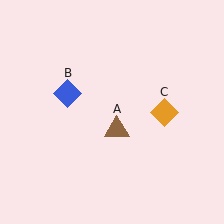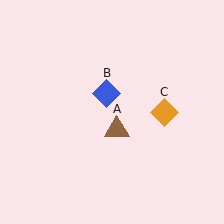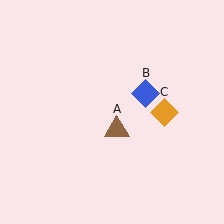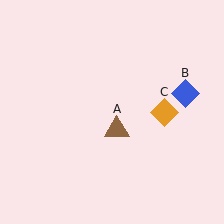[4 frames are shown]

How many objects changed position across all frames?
1 object changed position: blue diamond (object B).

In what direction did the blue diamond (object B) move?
The blue diamond (object B) moved right.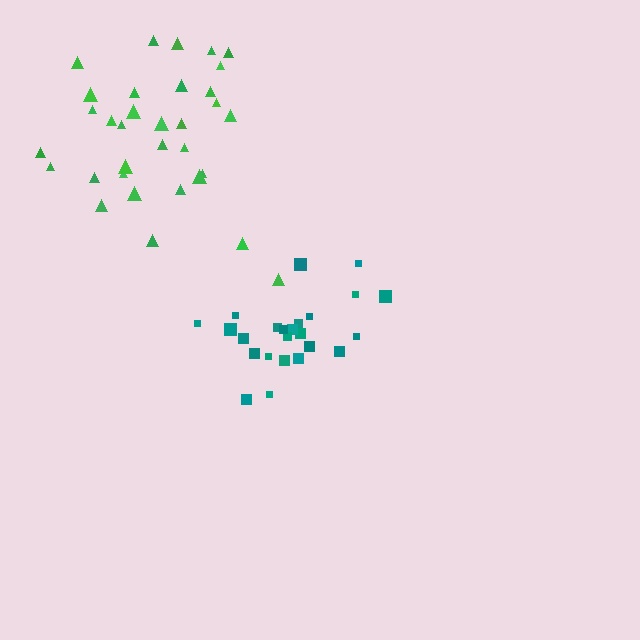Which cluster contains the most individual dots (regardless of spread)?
Green (33).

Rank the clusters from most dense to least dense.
teal, green.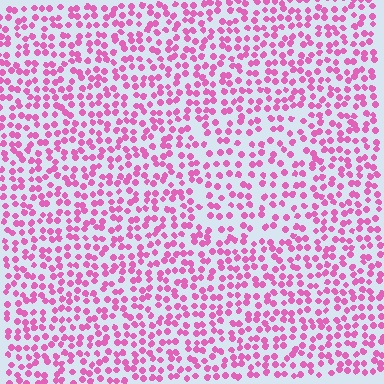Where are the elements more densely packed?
The elements are more densely packed outside the rectangle boundary.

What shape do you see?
I see a rectangle.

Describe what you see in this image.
The image contains small pink elements arranged at two different densities. A rectangle-shaped region is visible where the elements are less densely packed than the surrounding area.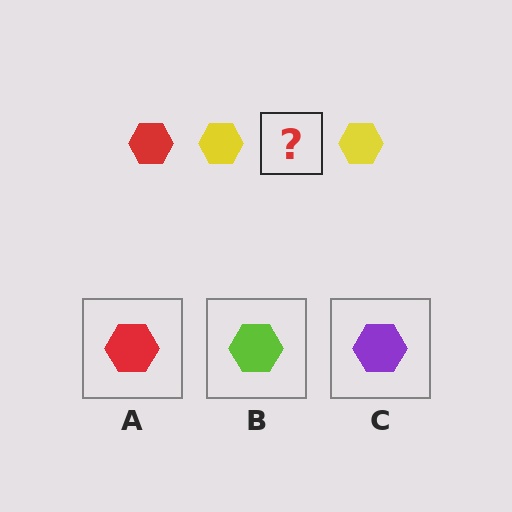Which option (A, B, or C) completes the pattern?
A.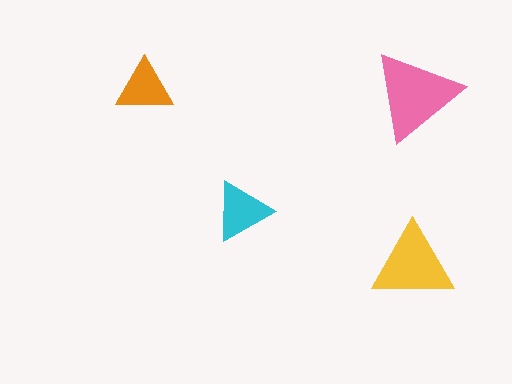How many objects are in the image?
There are 4 objects in the image.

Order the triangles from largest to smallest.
the pink one, the yellow one, the cyan one, the orange one.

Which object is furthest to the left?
The orange triangle is leftmost.